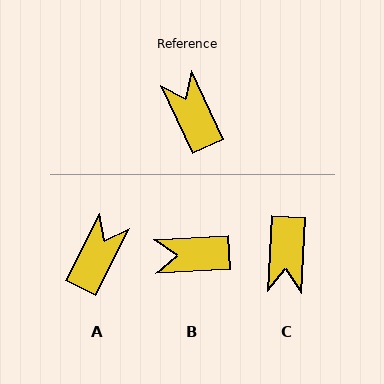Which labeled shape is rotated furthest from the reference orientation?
C, about 151 degrees away.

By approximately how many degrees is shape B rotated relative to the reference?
Approximately 67 degrees counter-clockwise.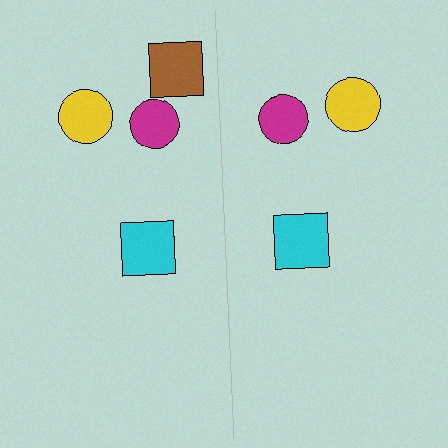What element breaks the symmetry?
A brown square is missing from the right side.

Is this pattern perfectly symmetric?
No, the pattern is not perfectly symmetric. A brown square is missing from the right side.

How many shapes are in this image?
There are 7 shapes in this image.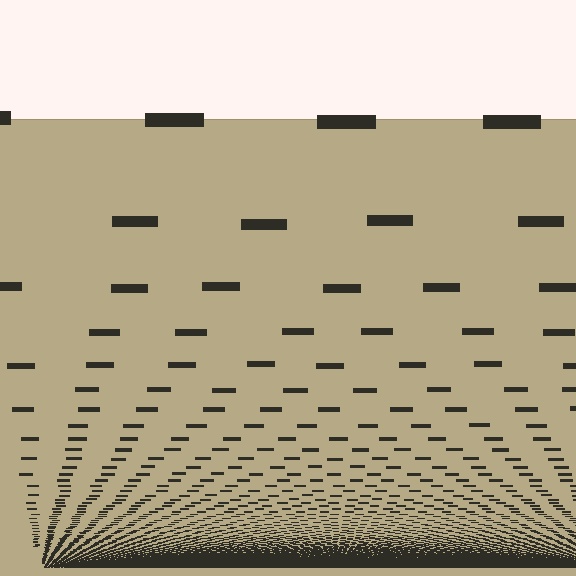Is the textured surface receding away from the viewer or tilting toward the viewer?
The surface appears to tilt toward the viewer. Texture elements get larger and sparser toward the top.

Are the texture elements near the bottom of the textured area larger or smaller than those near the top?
Smaller. The gradient is inverted — elements near the bottom are smaller and denser.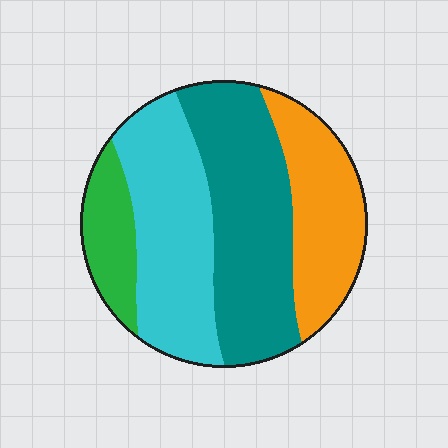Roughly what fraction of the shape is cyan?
Cyan takes up about one third (1/3) of the shape.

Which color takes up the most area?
Teal, at roughly 35%.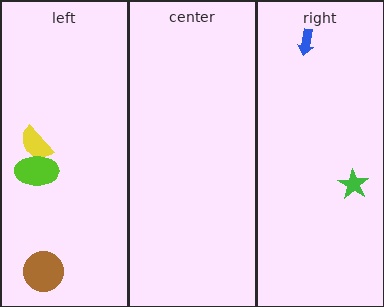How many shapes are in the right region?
2.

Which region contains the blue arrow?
The right region.